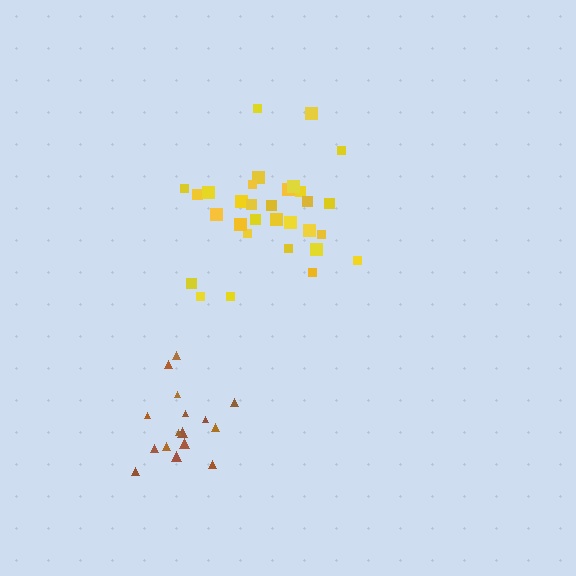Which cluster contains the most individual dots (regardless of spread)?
Yellow (31).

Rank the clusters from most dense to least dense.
brown, yellow.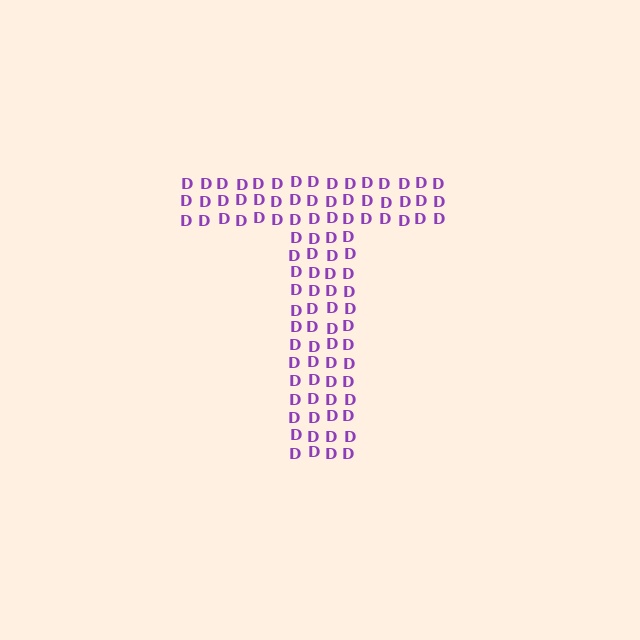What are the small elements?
The small elements are letter D's.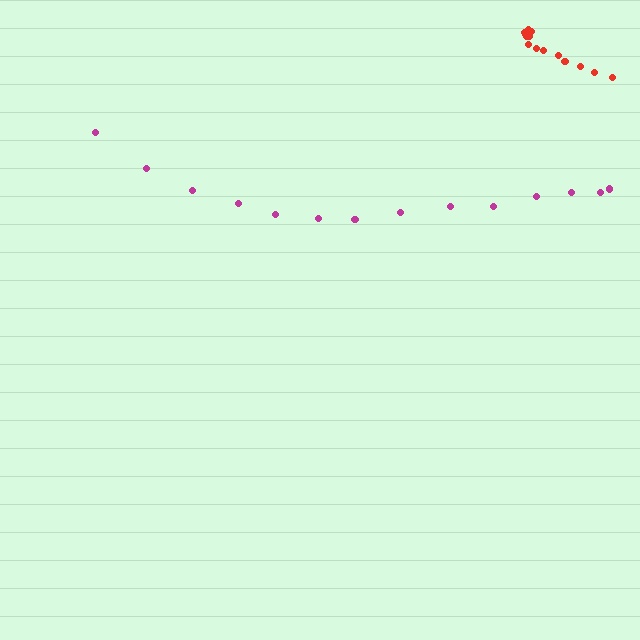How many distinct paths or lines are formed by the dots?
There are 2 distinct paths.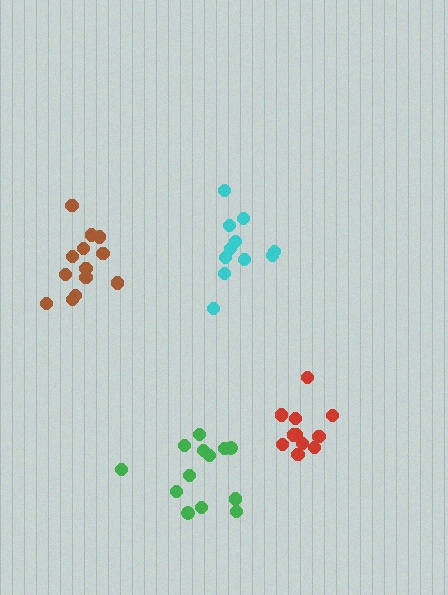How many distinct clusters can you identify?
There are 4 distinct clusters.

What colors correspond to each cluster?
The clusters are colored: green, cyan, red, brown.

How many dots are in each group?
Group 1: 13 dots, Group 2: 11 dots, Group 3: 11 dots, Group 4: 13 dots (48 total).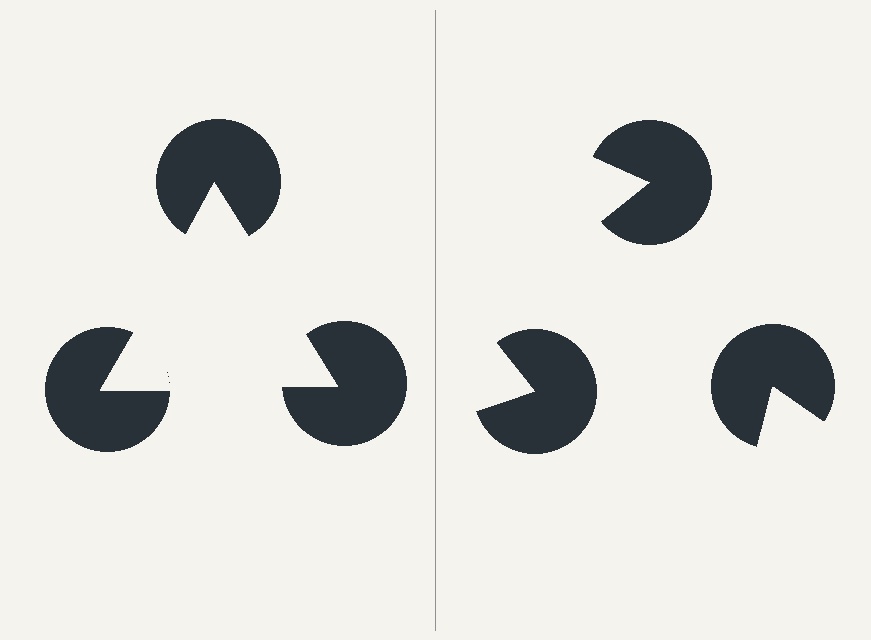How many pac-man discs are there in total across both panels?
6 — 3 on each side.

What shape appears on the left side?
An illusory triangle.